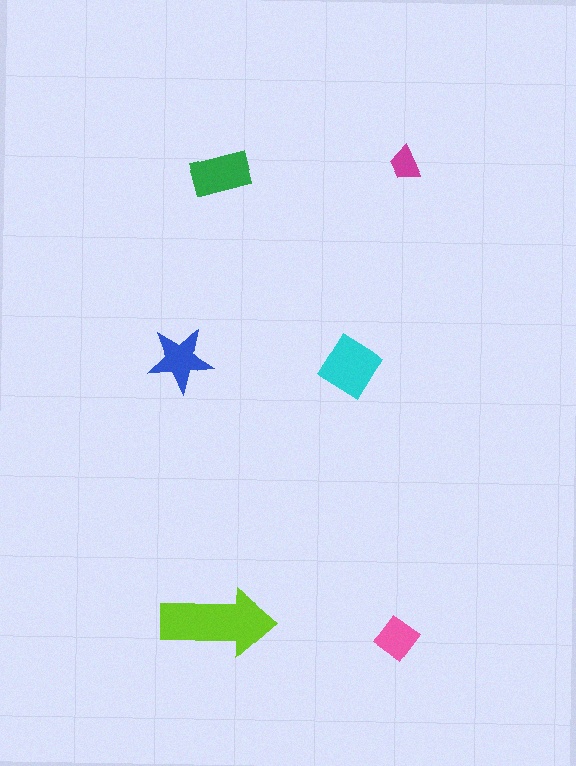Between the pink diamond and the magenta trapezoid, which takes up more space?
The pink diamond.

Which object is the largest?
The lime arrow.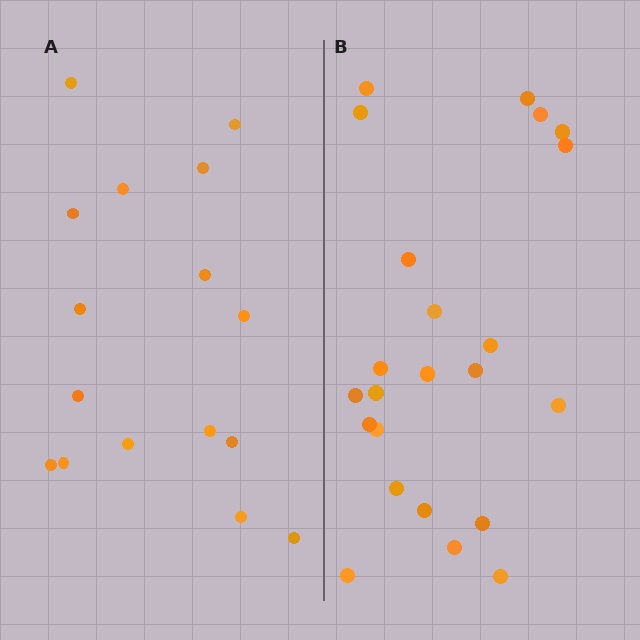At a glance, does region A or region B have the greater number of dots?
Region B (the right region) has more dots.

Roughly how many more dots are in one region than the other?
Region B has roughly 8 or so more dots than region A.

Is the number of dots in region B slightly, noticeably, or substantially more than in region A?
Region B has noticeably more, but not dramatically so. The ratio is roughly 1.4 to 1.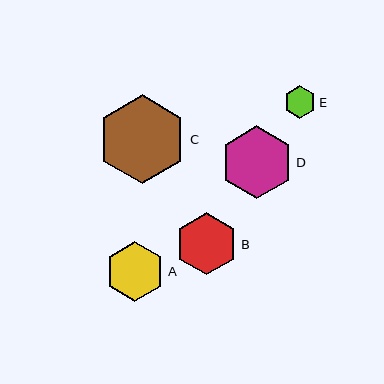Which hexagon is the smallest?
Hexagon E is the smallest with a size of approximately 32 pixels.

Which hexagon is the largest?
Hexagon C is the largest with a size of approximately 89 pixels.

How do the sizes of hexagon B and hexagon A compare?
Hexagon B and hexagon A are approximately the same size.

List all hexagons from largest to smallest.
From largest to smallest: C, D, B, A, E.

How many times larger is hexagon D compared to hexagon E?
Hexagon D is approximately 2.3 times the size of hexagon E.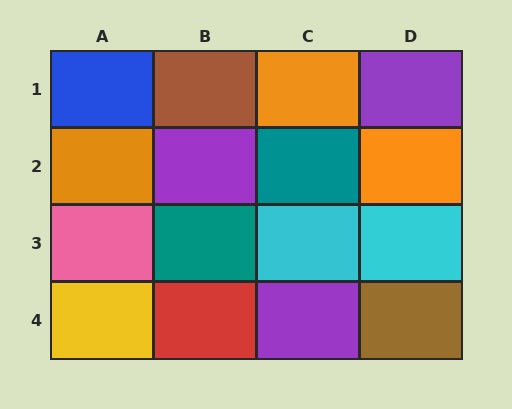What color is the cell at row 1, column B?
Brown.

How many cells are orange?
3 cells are orange.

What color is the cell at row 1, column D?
Purple.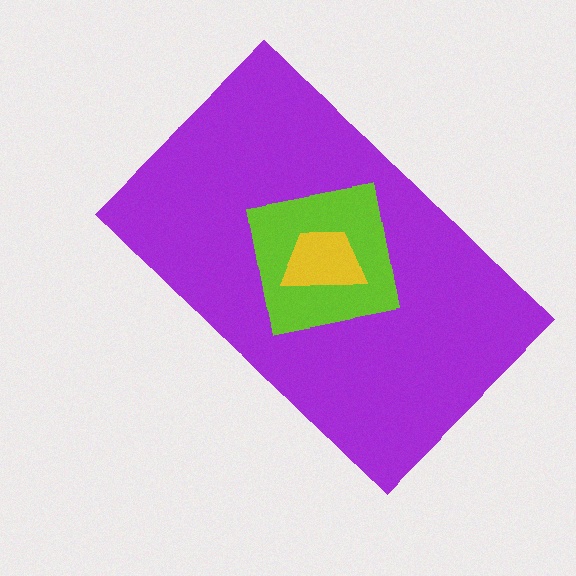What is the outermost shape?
The purple rectangle.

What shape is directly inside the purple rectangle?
The lime square.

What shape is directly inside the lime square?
The yellow trapezoid.